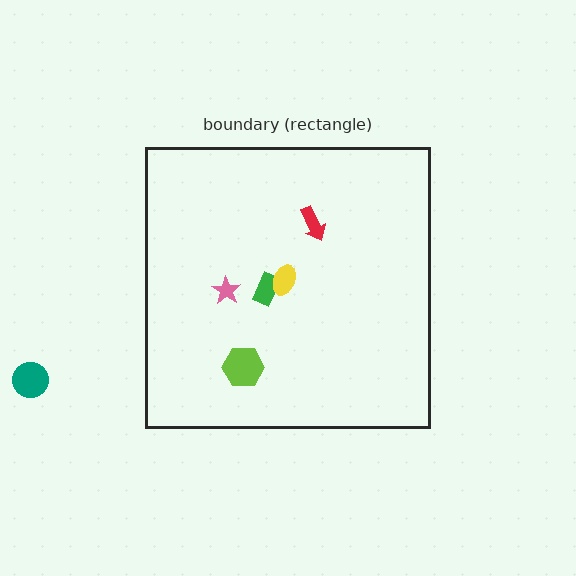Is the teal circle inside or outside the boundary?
Outside.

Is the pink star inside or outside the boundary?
Inside.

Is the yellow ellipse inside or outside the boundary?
Inside.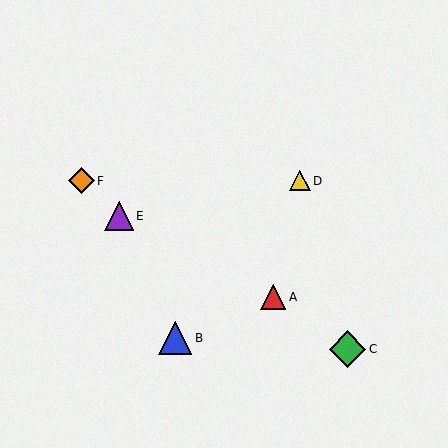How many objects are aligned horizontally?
2 objects (D, F) are aligned horizontally.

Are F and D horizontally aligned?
Yes, both are at y≈181.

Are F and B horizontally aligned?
No, F is at y≈181 and B is at y≈338.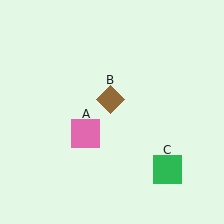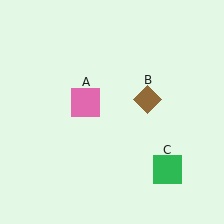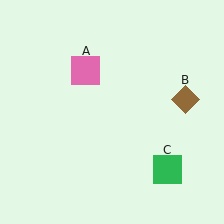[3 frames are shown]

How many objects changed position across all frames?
2 objects changed position: pink square (object A), brown diamond (object B).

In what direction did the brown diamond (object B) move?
The brown diamond (object B) moved right.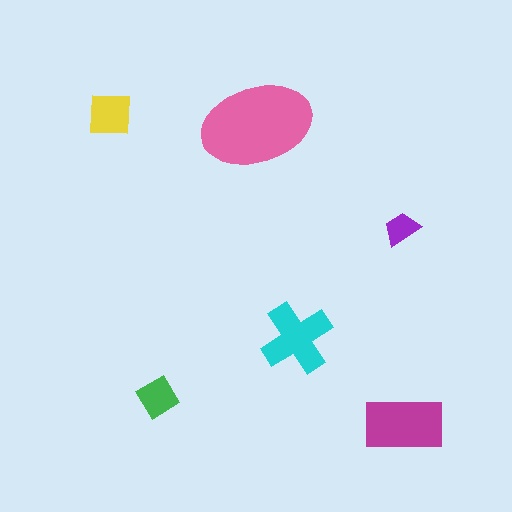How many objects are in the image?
There are 6 objects in the image.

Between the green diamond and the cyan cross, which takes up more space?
The cyan cross.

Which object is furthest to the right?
The magenta rectangle is rightmost.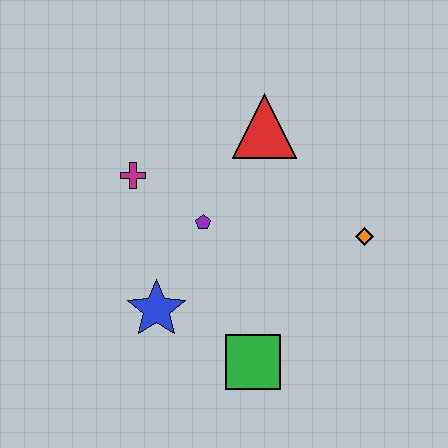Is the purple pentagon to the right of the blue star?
Yes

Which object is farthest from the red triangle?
The green square is farthest from the red triangle.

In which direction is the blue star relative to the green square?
The blue star is to the left of the green square.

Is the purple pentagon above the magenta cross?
No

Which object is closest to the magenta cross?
The purple pentagon is closest to the magenta cross.